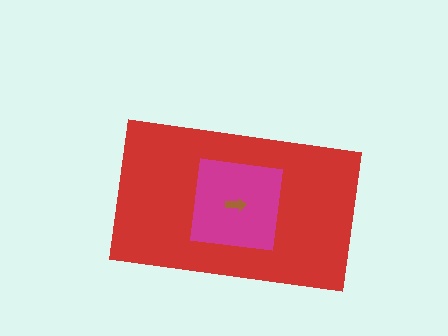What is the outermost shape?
The red rectangle.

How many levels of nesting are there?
3.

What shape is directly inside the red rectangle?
The magenta square.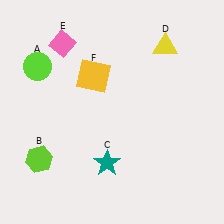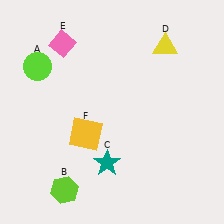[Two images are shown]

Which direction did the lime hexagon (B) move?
The lime hexagon (B) moved down.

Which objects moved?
The objects that moved are: the lime hexagon (B), the yellow square (F).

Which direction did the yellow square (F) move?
The yellow square (F) moved down.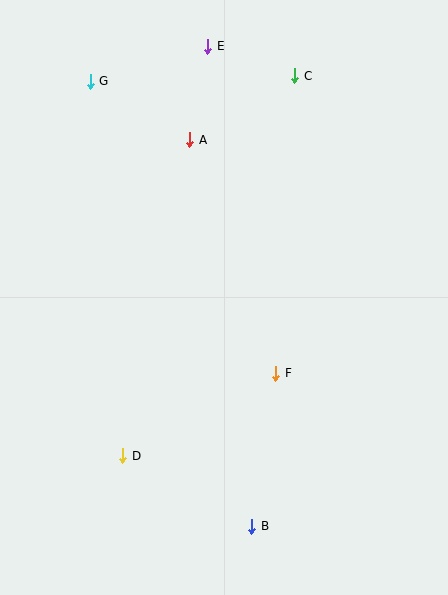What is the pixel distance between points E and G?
The distance between E and G is 123 pixels.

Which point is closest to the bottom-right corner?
Point B is closest to the bottom-right corner.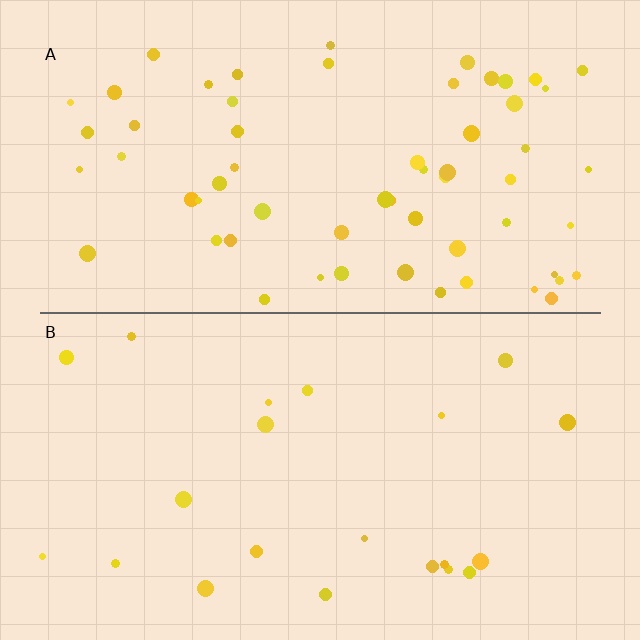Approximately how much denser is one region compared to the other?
Approximately 2.9× — region A over region B.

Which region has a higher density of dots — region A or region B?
A (the top).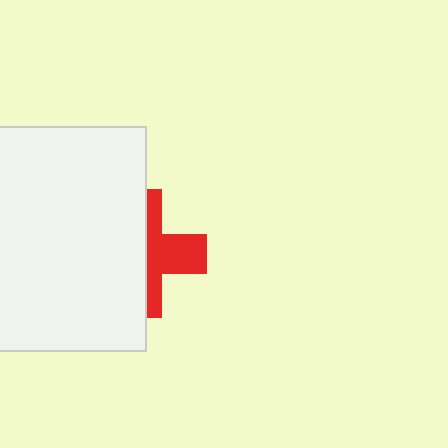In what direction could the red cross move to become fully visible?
The red cross could move right. That would shift it out from behind the white rectangle entirely.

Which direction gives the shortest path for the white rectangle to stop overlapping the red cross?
Moving left gives the shortest separation.